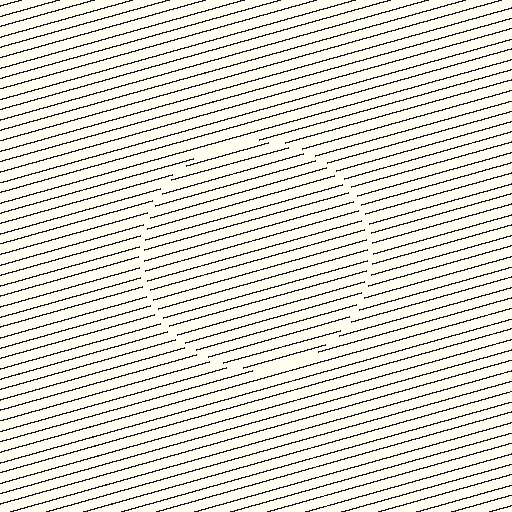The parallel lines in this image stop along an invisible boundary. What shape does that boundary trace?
An illusory circle. The interior of the shape contains the same grating, shifted by half a period — the contour is defined by the phase discontinuity where line-ends from the inner and outer gratings abut.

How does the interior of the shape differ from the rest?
The interior of the shape contains the same grating, shifted by half a period — the contour is defined by the phase discontinuity where line-ends from the inner and outer gratings abut.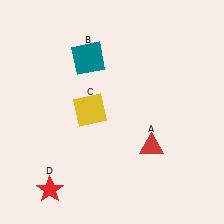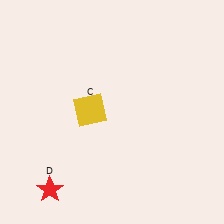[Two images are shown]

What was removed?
The red triangle (A), the teal square (B) were removed in Image 2.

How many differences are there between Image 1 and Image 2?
There are 2 differences between the two images.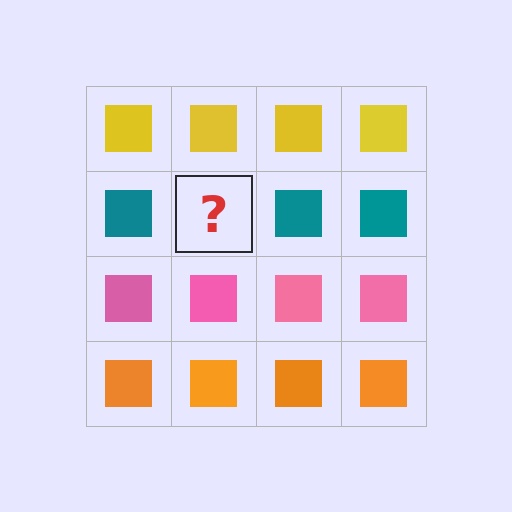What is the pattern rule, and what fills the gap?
The rule is that each row has a consistent color. The gap should be filled with a teal square.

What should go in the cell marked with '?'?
The missing cell should contain a teal square.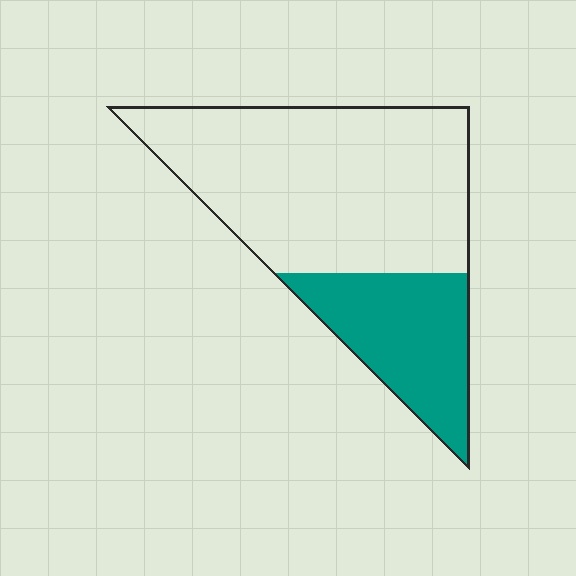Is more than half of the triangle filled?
No.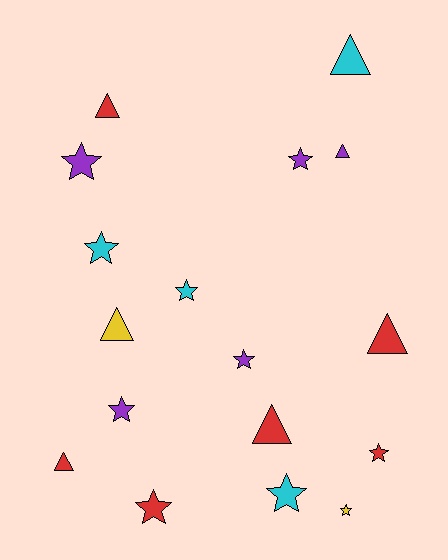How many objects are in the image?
There are 17 objects.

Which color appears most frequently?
Red, with 6 objects.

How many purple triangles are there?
There is 1 purple triangle.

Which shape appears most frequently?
Star, with 10 objects.